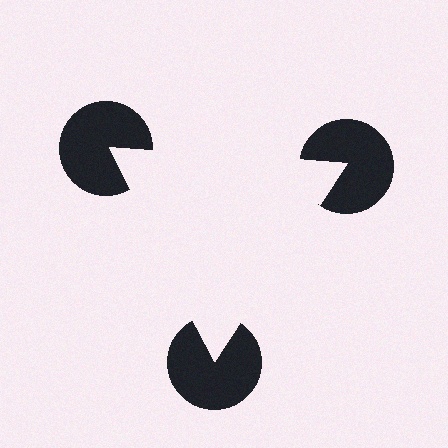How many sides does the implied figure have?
3 sides.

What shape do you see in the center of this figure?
An illusory triangle — its edges are inferred from the aligned wedge cuts in the pac-man discs, not physically drawn.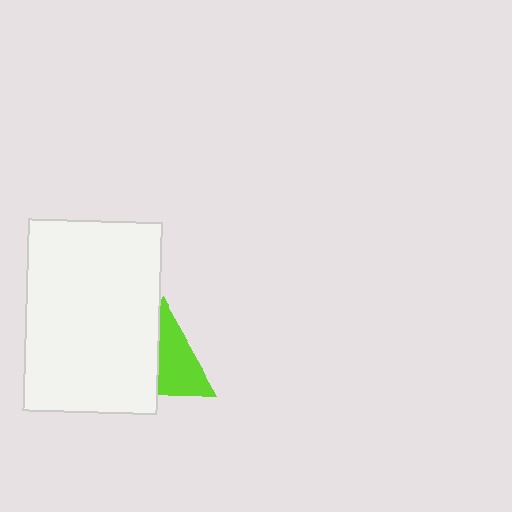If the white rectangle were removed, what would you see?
You would see the complete lime triangle.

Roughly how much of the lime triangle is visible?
About half of it is visible (roughly 55%).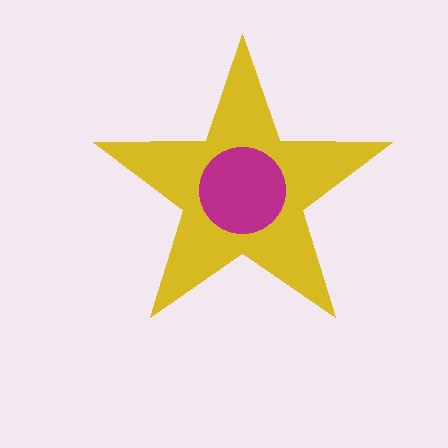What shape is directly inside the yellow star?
The magenta circle.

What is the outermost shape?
The yellow star.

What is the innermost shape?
The magenta circle.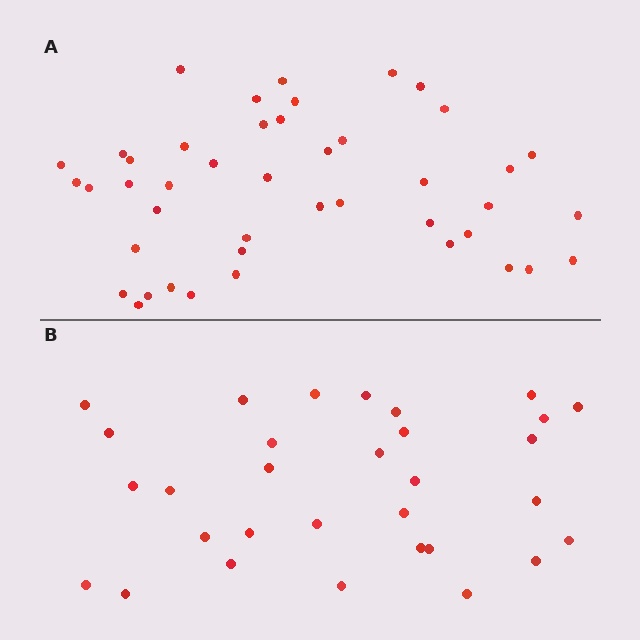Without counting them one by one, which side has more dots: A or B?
Region A (the top region) has more dots.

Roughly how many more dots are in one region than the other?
Region A has approximately 15 more dots than region B.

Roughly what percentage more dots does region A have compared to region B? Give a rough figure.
About 40% more.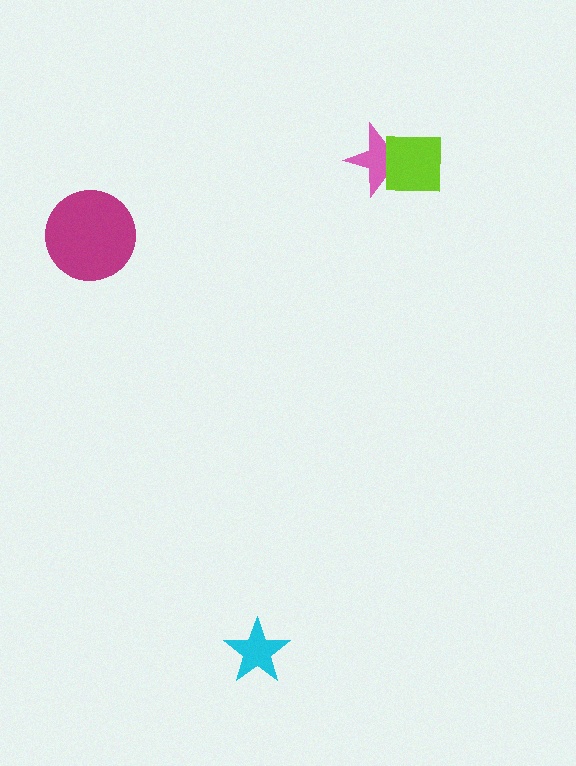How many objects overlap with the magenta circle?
0 objects overlap with the magenta circle.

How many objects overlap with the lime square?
1 object overlaps with the lime square.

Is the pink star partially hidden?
Yes, it is partially covered by another shape.